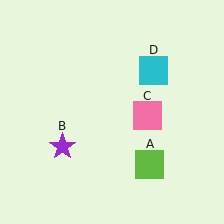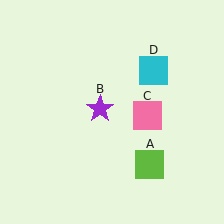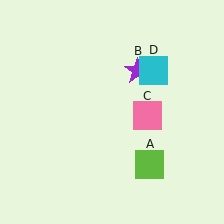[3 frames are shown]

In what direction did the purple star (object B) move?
The purple star (object B) moved up and to the right.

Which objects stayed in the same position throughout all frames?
Lime square (object A) and pink square (object C) and cyan square (object D) remained stationary.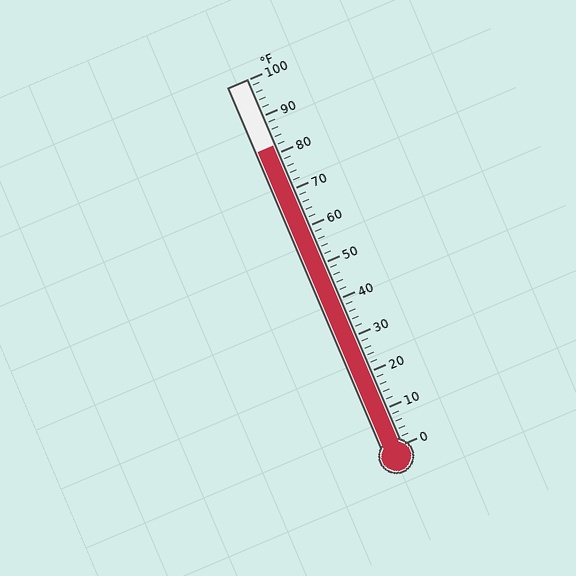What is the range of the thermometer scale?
The thermometer scale ranges from 0°F to 100°F.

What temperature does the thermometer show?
The thermometer shows approximately 82°F.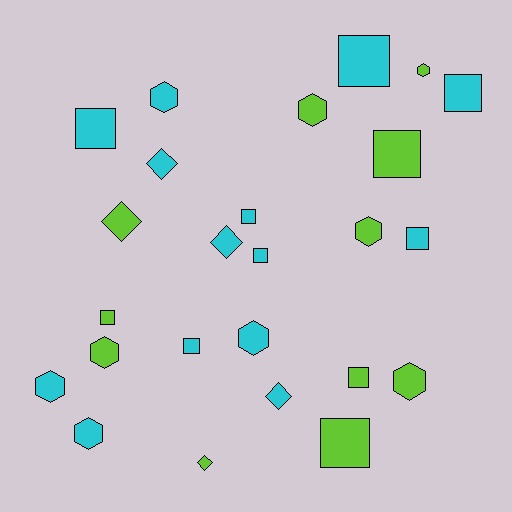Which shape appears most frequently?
Square, with 11 objects.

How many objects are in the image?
There are 25 objects.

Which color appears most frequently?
Cyan, with 14 objects.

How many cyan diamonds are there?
There are 3 cyan diamonds.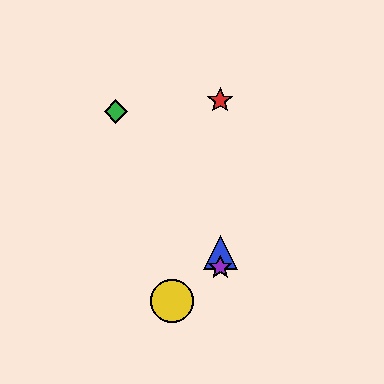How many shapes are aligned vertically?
3 shapes (the red star, the blue triangle, the purple star) are aligned vertically.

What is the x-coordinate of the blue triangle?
The blue triangle is at x≈220.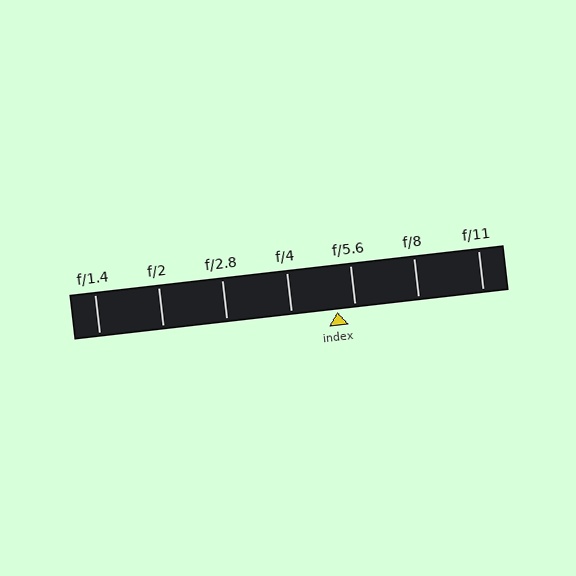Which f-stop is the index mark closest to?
The index mark is closest to f/5.6.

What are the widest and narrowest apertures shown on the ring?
The widest aperture shown is f/1.4 and the narrowest is f/11.